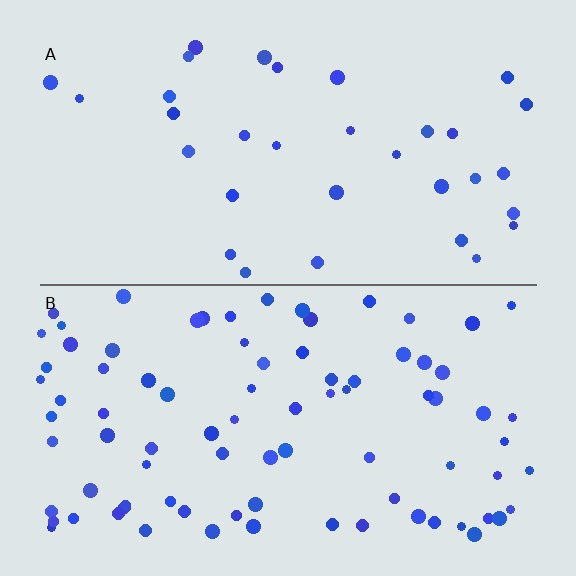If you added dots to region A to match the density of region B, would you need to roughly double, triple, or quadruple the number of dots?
Approximately triple.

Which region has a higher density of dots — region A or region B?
B (the bottom).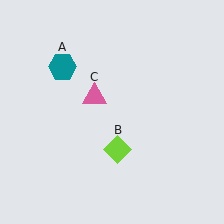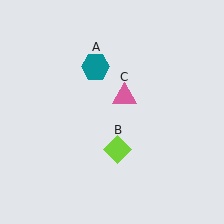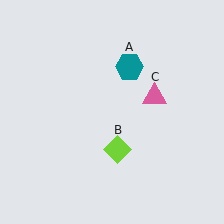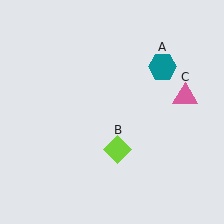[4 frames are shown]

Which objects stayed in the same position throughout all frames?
Lime diamond (object B) remained stationary.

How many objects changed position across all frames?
2 objects changed position: teal hexagon (object A), pink triangle (object C).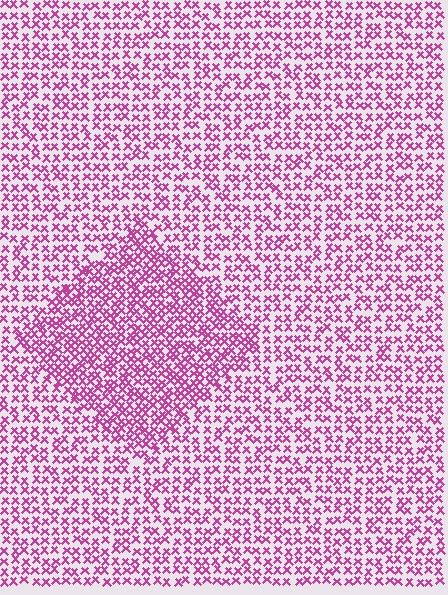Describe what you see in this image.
The image contains small magenta elements arranged at two different densities. A diamond-shaped region is visible where the elements are more densely packed than the surrounding area.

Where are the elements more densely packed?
The elements are more densely packed inside the diamond boundary.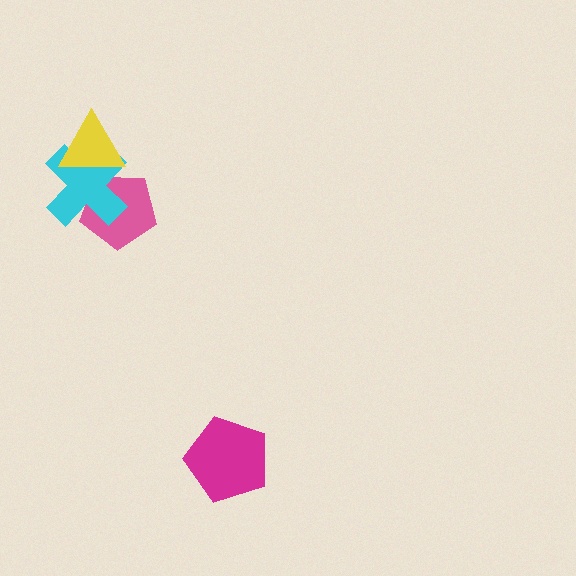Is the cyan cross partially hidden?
Yes, it is partially covered by another shape.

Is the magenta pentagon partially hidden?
No, no other shape covers it.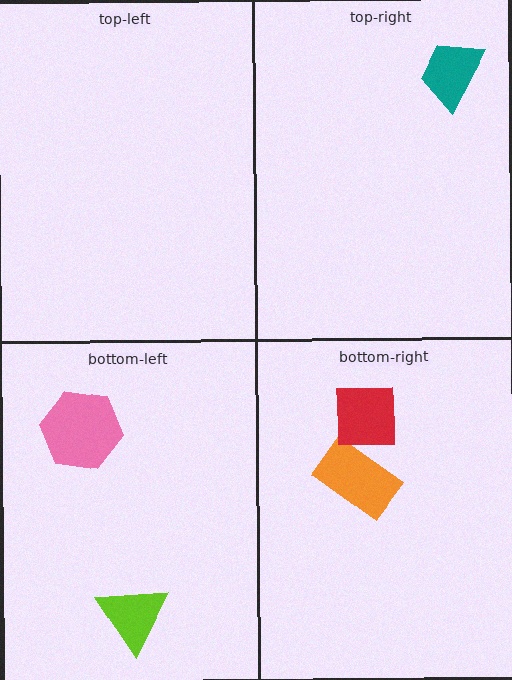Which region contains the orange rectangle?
The bottom-right region.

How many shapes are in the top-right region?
1.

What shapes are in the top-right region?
The teal trapezoid.